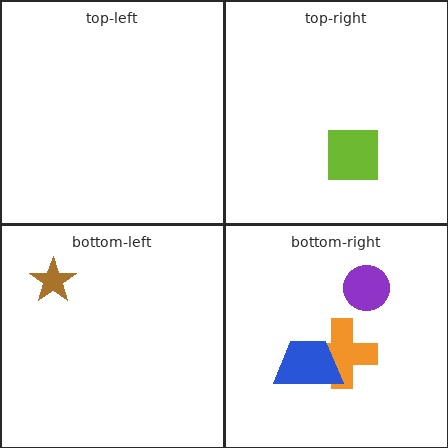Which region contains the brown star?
The bottom-left region.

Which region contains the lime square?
The top-right region.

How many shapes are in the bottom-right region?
3.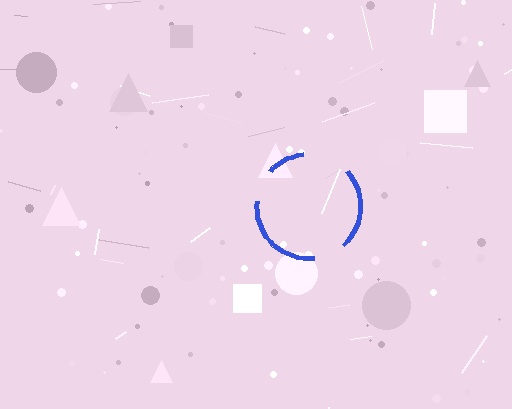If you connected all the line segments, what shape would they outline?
They would outline a circle.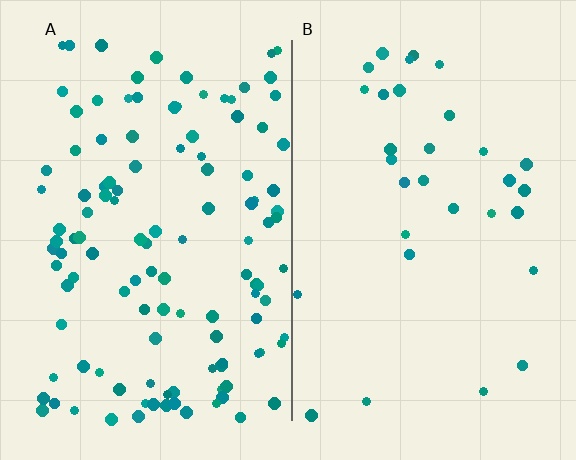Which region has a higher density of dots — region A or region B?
A (the left).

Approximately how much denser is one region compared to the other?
Approximately 3.8× — region A over region B.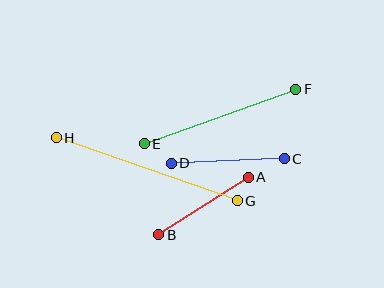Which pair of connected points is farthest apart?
Points G and H are farthest apart.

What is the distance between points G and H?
The distance is approximately 191 pixels.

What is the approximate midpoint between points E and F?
The midpoint is at approximately (220, 116) pixels.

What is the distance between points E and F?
The distance is approximately 161 pixels.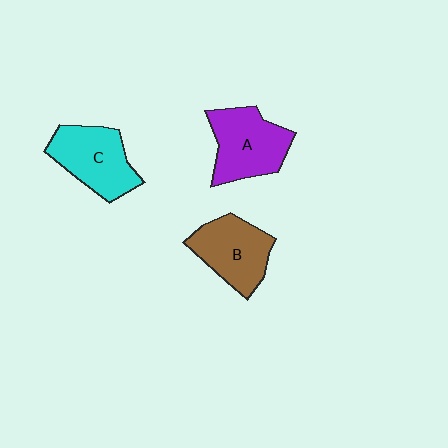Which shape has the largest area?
Shape A (purple).